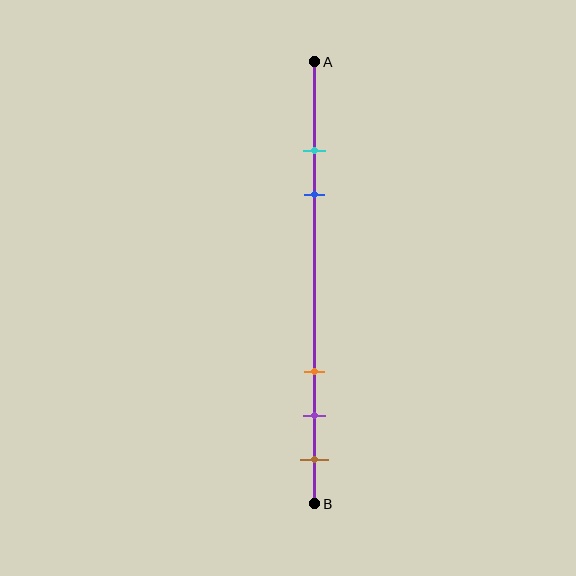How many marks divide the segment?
There are 5 marks dividing the segment.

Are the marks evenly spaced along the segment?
No, the marks are not evenly spaced.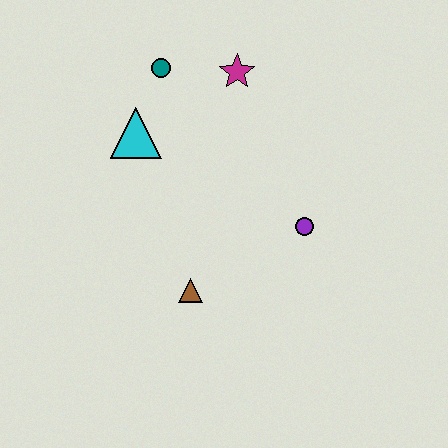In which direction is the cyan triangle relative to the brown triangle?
The cyan triangle is above the brown triangle.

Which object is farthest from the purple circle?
The teal circle is farthest from the purple circle.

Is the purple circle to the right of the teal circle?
Yes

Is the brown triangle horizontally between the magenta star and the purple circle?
No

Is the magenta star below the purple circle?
No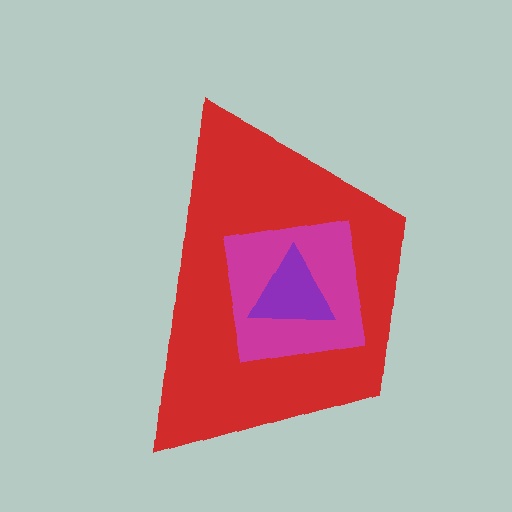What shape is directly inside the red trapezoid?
The magenta square.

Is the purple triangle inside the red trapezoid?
Yes.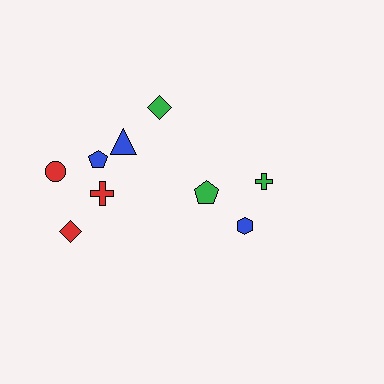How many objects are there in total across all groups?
There are 9 objects.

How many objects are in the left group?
There are 6 objects.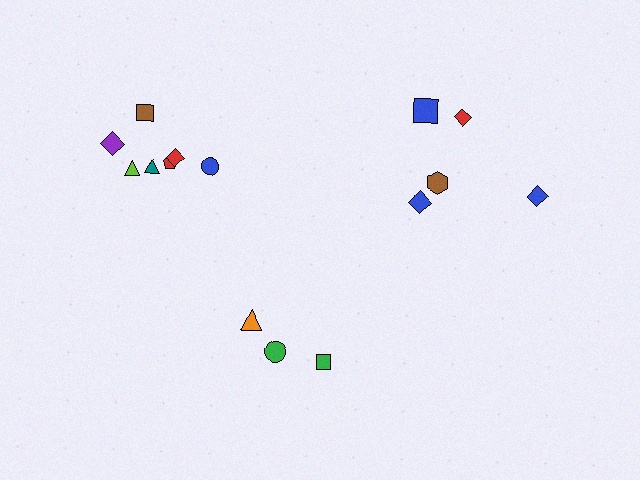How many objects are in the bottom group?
There are 3 objects.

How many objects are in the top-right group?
There are 5 objects.